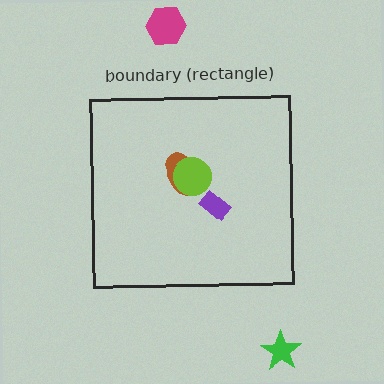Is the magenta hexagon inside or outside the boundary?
Outside.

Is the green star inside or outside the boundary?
Outside.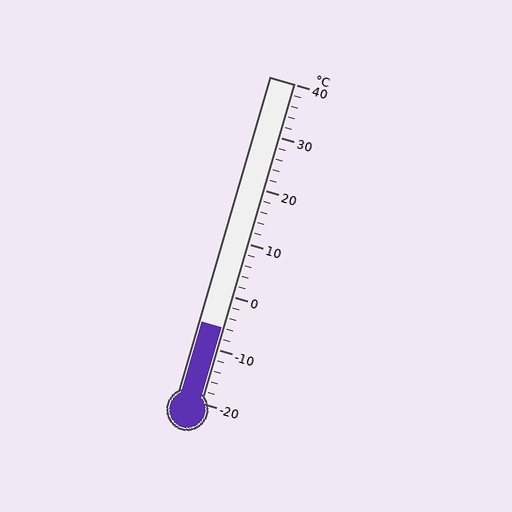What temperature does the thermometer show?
The thermometer shows approximately -6°C.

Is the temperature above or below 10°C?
The temperature is below 10°C.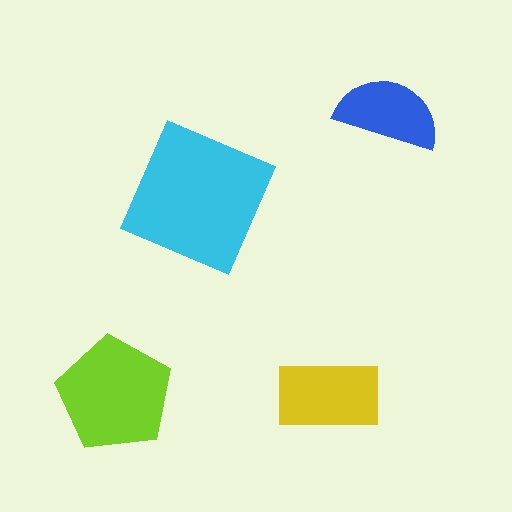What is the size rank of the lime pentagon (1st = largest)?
2nd.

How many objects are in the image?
There are 4 objects in the image.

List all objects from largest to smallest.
The cyan square, the lime pentagon, the yellow rectangle, the blue semicircle.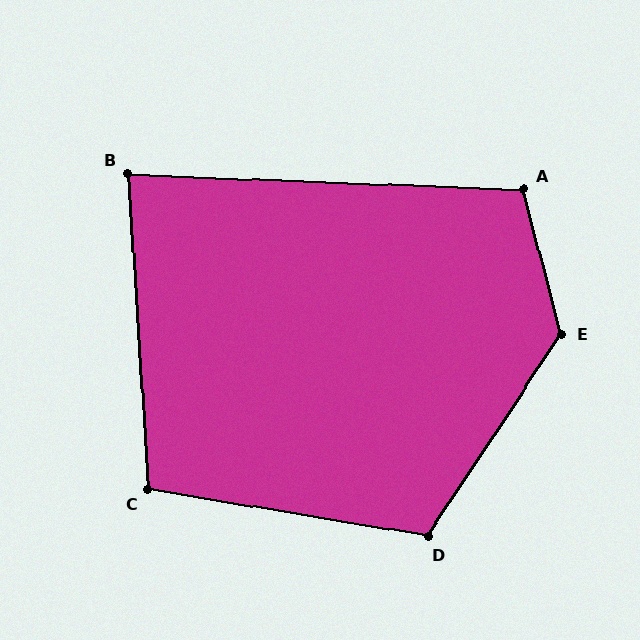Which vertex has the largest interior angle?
E, at approximately 132 degrees.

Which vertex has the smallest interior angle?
B, at approximately 84 degrees.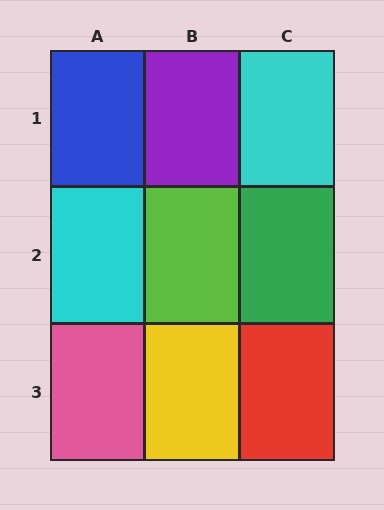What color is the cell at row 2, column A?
Cyan.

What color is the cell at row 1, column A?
Blue.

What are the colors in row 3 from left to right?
Pink, yellow, red.